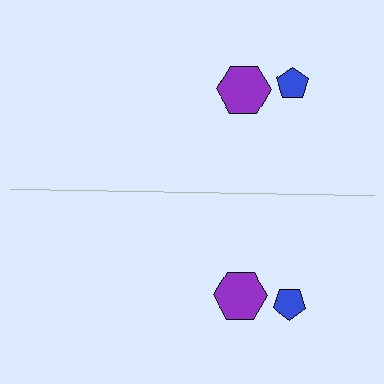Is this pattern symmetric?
Yes, this pattern has bilateral (reflection) symmetry.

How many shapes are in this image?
There are 4 shapes in this image.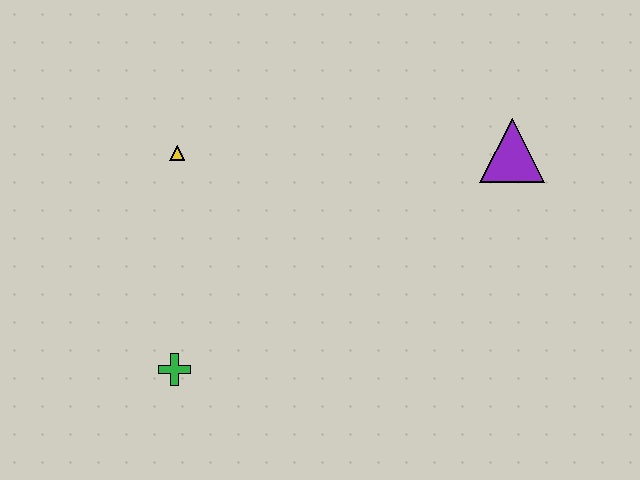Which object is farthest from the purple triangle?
The green cross is farthest from the purple triangle.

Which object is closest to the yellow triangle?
The green cross is closest to the yellow triangle.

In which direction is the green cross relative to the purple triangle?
The green cross is to the left of the purple triangle.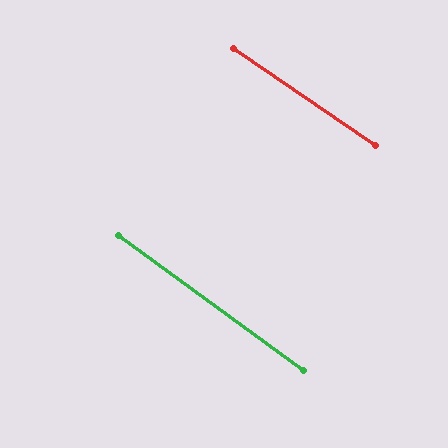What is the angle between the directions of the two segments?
Approximately 2 degrees.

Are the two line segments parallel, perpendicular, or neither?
Parallel — their directions differ by only 1.9°.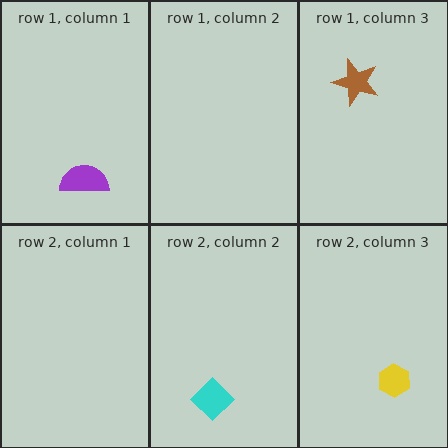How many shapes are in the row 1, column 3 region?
1.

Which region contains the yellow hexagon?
The row 2, column 3 region.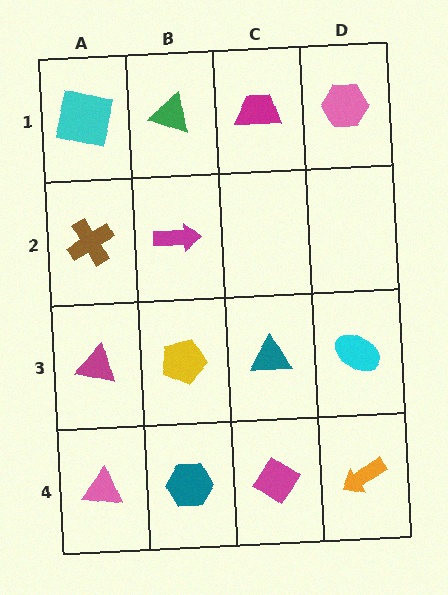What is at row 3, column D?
A cyan ellipse.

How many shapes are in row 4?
4 shapes.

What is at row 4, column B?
A teal hexagon.